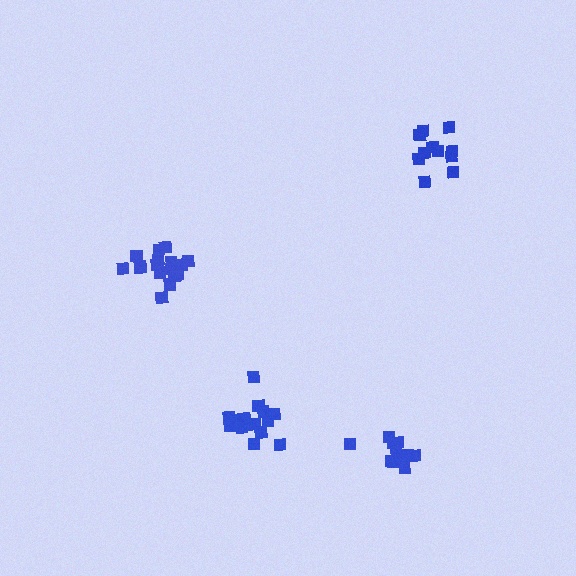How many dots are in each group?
Group 1: 11 dots, Group 2: 17 dots, Group 3: 12 dots, Group 4: 15 dots (55 total).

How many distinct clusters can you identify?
There are 4 distinct clusters.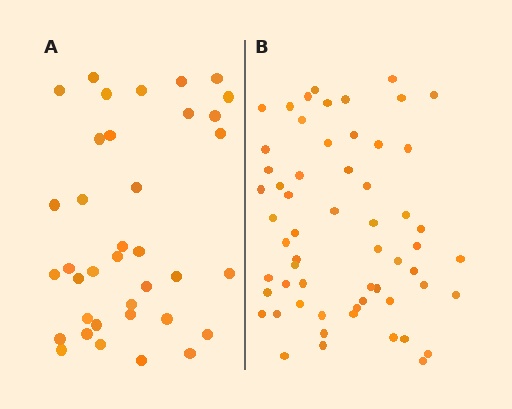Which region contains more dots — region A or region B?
Region B (the right region) has more dots.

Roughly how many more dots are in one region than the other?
Region B has approximately 20 more dots than region A.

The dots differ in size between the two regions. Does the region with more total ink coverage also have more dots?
No. Region A has more total ink coverage because its dots are larger, but region B actually contains more individual dots. Total area can be misleading — the number of items is what matters here.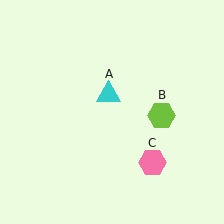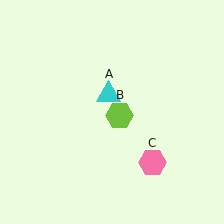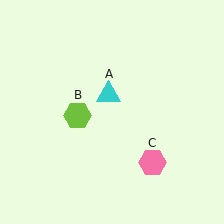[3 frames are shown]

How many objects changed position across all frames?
1 object changed position: lime hexagon (object B).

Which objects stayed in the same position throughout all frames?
Cyan triangle (object A) and pink hexagon (object C) remained stationary.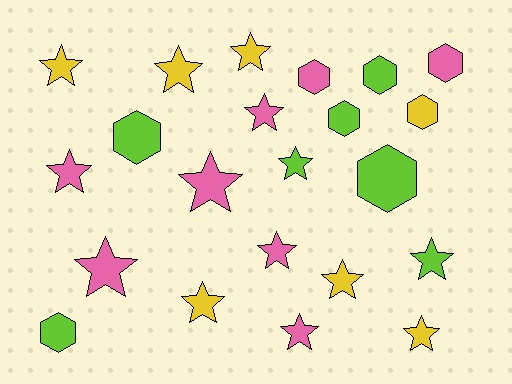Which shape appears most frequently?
Star, with 14 objects.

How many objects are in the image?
There are 22 objects.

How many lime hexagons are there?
There are 5 lime hexagons.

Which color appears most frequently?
Pink, with 8 objects.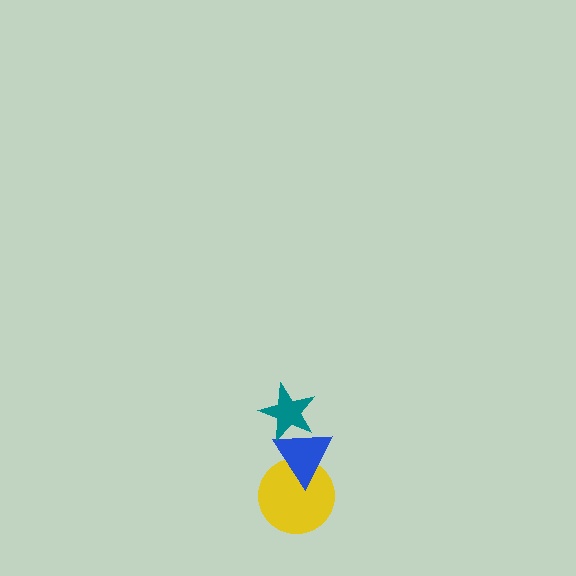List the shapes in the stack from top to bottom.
From top to bottom: the teal star, the blue triangle, the yellow circle.